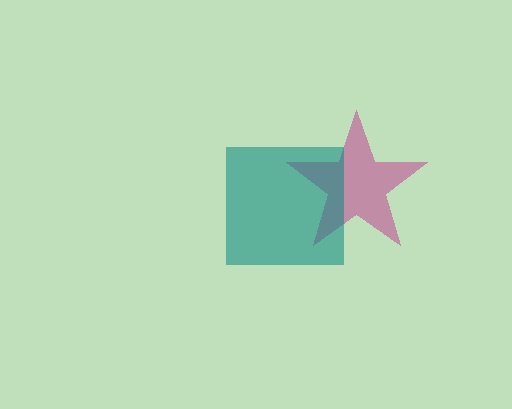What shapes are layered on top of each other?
The layered shapes are: a magenta star, a teal square.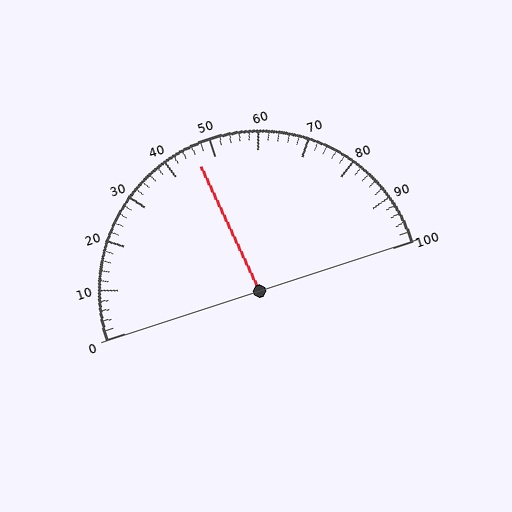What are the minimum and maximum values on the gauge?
The gauge ranges from 0 to 100.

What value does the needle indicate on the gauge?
The needle indicates approximately 46.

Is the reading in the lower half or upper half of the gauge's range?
The reading is in the lower half of the range (0 to 100).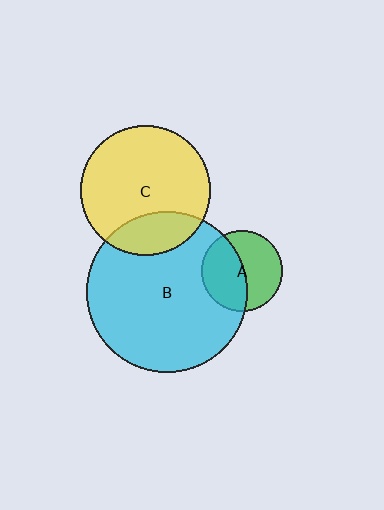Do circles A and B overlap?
Yes.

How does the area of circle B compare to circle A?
Approximately 3.9 times.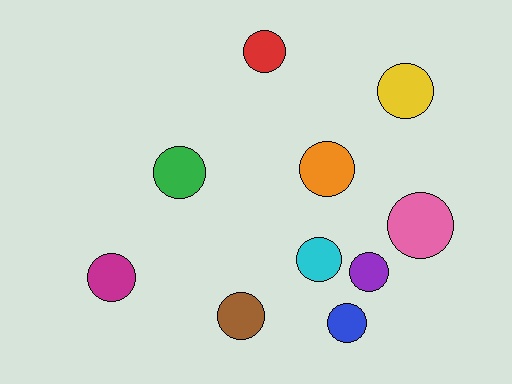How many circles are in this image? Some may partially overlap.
There are 10 circles.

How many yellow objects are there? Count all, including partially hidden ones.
There is 1 yellow object.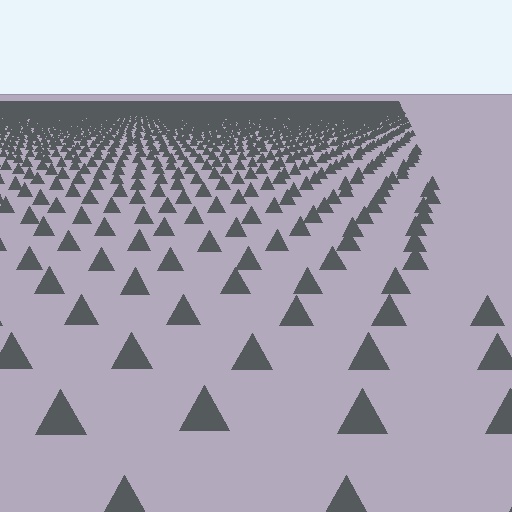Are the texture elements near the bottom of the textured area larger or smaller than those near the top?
Larger. Near the bottom, elements are closer to the viewer and appear at a bigger on-screen size.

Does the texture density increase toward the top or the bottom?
Density increases toward the top.